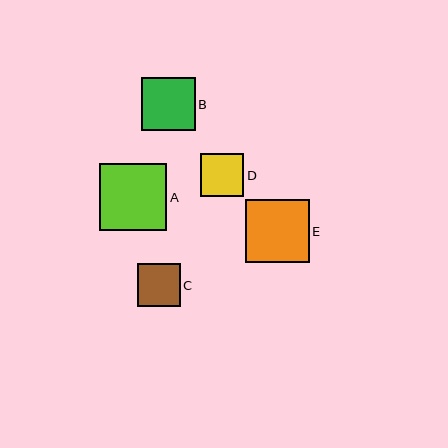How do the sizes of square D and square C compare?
Square D and square C are approximately the same size.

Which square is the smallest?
Square C is the smallest with a size of approximately 43 pixels.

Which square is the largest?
Square A is the largest with a size of approximately 67 pixels.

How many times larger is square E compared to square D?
Square E is approximately 1.5 times the size of square D.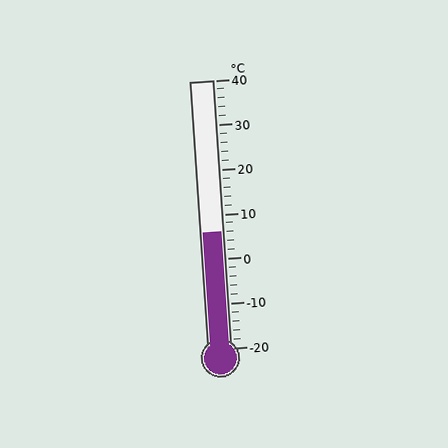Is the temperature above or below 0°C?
The temperature is above 0°C.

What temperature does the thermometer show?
The thermometer shows approximately 6°C.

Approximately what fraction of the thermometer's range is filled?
The thermometer is filled to approximately 45% of its range.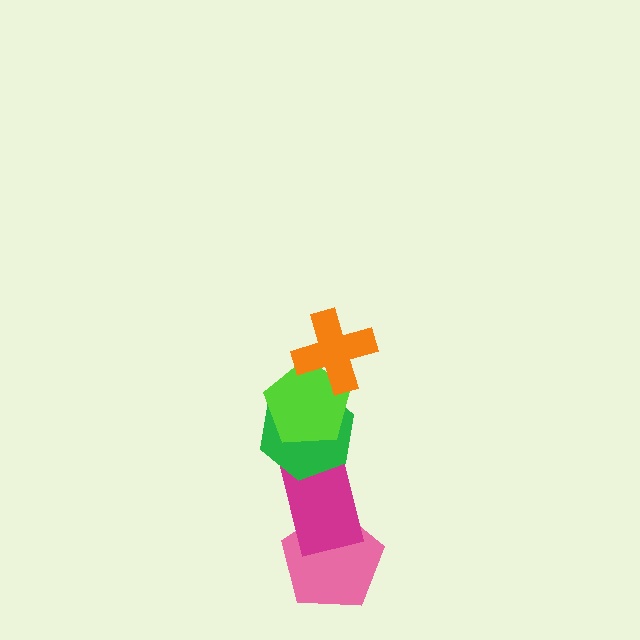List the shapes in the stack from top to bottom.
From top to bottom: the orange cross, the lime pentagon, the green hexagon, the magenta rectangle, the pink pentagon.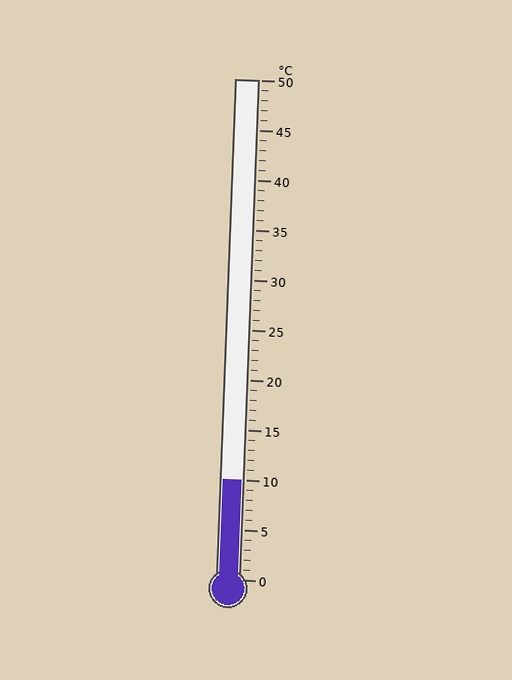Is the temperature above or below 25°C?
The temperature is below 25°C.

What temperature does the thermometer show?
The thermometer shows approximately 10°C.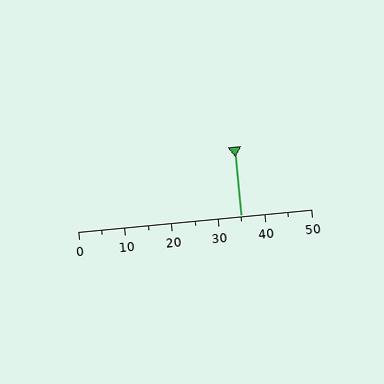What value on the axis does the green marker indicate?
The marker indicates approximately 35.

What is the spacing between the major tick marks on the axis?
The major ticks are spaced 10 apart.